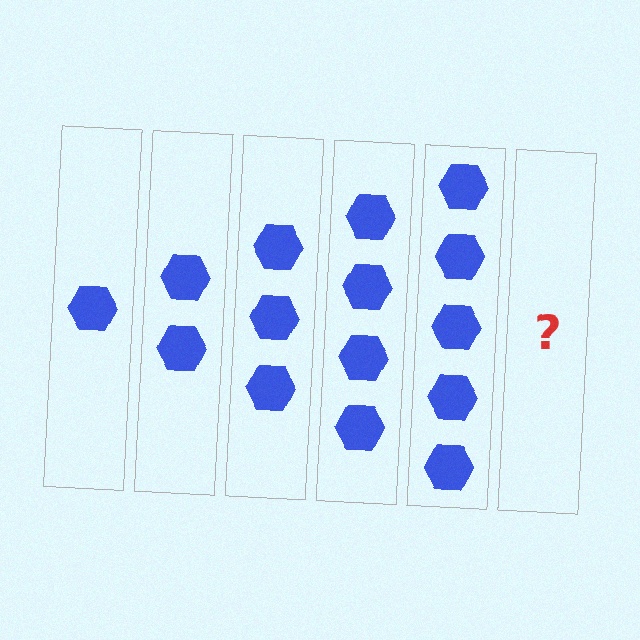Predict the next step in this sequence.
The next step is 6 hexagons.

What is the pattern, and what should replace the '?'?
The pattern is that each step adds one more hexagon. The '?' should be 6 hexagons.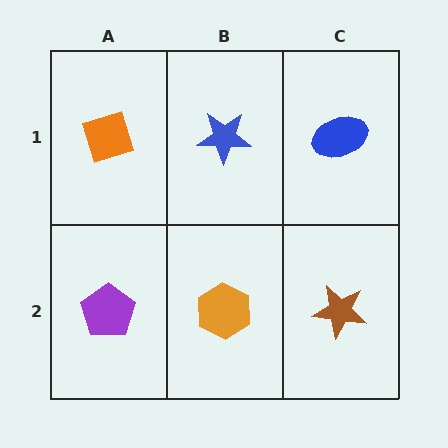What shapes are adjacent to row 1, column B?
An orange hexagon (row 2, column B), an orange diamond (row 1, column A), a blue ellipse (row 1, column C).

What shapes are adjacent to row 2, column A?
An orange diamond (row 1, column A), an orange hexagon (row 2, column B).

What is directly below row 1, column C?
A brown star.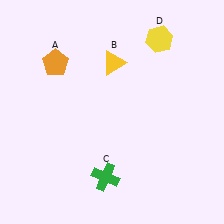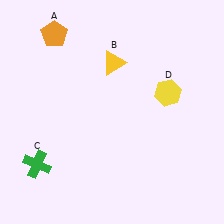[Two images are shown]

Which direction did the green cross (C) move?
The green cross (C) moved left.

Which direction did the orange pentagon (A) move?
The orange pentagon (A) moved up.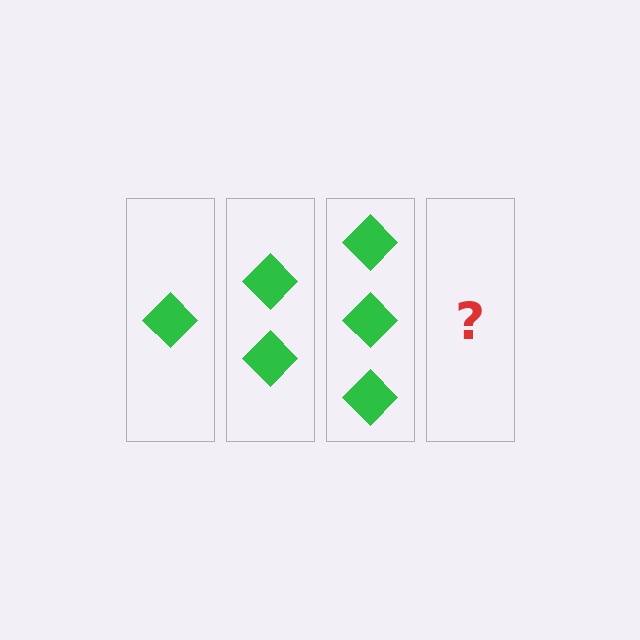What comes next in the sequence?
The next element should be 4 diamonds.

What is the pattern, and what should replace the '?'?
The pattern is that each step adds one more diamond. The '?' should be 4 diamonds.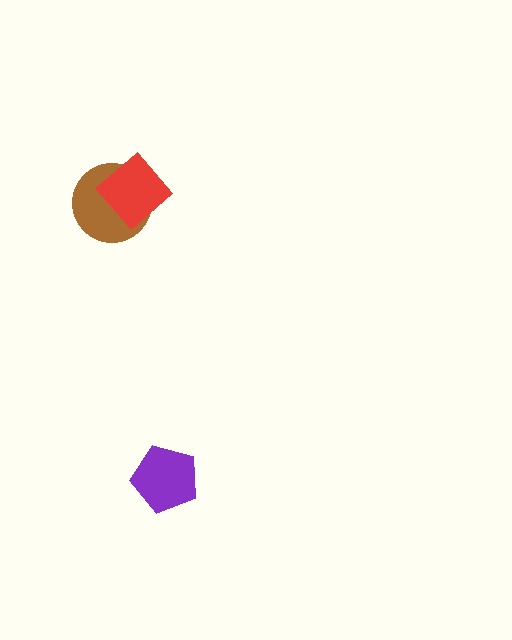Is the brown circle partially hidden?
Yes, it is partially covered by another shape.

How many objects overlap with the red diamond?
1 object overlaps with the red diamond.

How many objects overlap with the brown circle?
1 object overlaps with the brown circle.